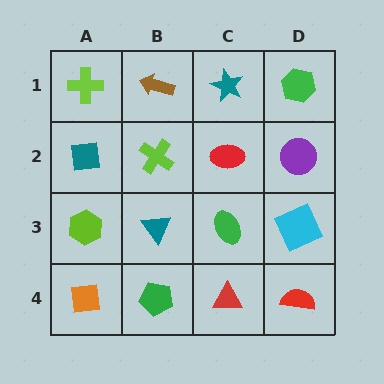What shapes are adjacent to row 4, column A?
A lime hexagon (row 3, column A), a green pentagon (row 4, column B).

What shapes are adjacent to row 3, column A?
A teal square (row 2, column A), an orange square (row 4, column A), a teal triangle (row 3, column B).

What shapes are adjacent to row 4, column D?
A cyan square (row 3, column D), a red triangle (row 4, column C).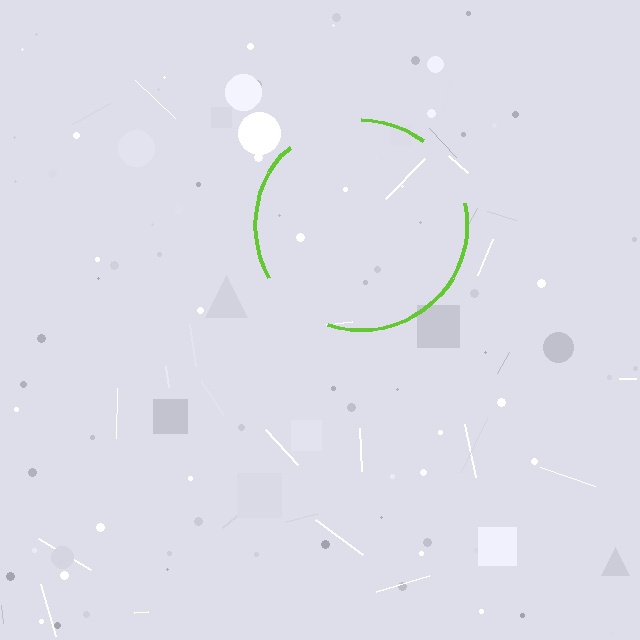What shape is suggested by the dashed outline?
The dashed outline suggests a circle.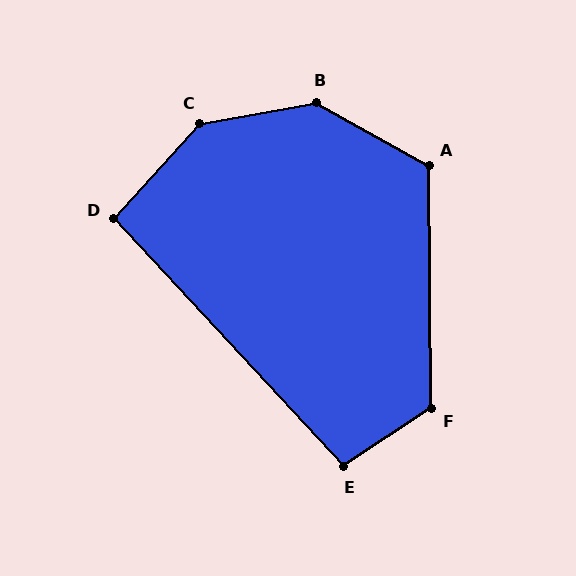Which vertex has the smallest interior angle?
D, at approximately 96 degrees.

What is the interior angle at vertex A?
Approximately 119 degrees (obtuse).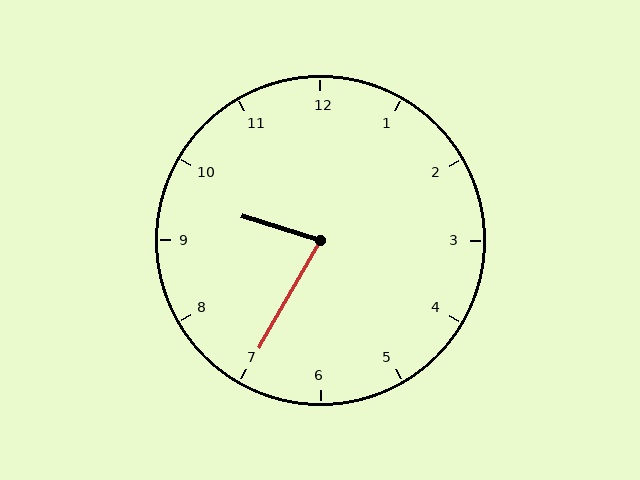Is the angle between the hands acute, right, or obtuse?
It is acute.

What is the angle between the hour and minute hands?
Approximately 78 degrees.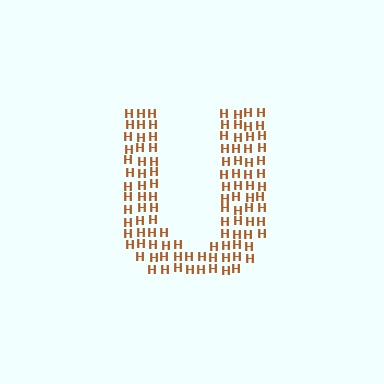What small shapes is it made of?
It is made of small letter H's.